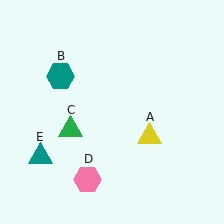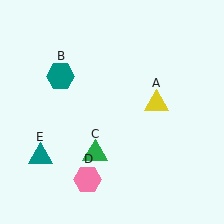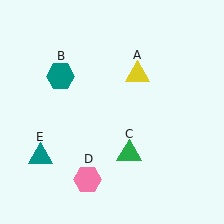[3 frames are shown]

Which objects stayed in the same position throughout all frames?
Teal hexagon (object B) and pink hexagon (object D) and teal triangle (object E) remained stationary.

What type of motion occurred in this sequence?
The yellow triangle (object A), green triangle (object C) rotated counterclockwise around the center of the scene.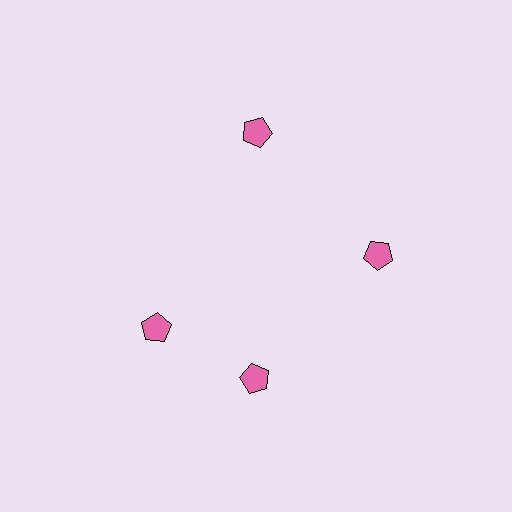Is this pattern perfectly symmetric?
No. The 4 pink pentagons are arranged in a ring, but one element near the 9 o'clock position is rotated out of alignment along the ring, breaking the 4-fold rotational symmetry.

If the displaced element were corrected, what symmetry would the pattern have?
It would have 4-fold rotational symmetry — the pattern would map onto itself every 90 degrees.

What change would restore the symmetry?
The symmetry would be restored by rotating it back into even spacing with its neighbors so that all 4 pentagons sit at equal angles and equal distance from the center.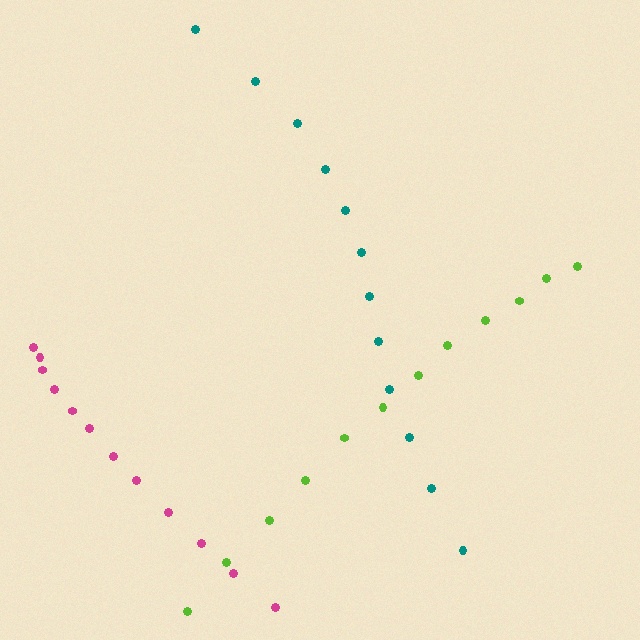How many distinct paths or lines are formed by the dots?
There are 3 distinct paths.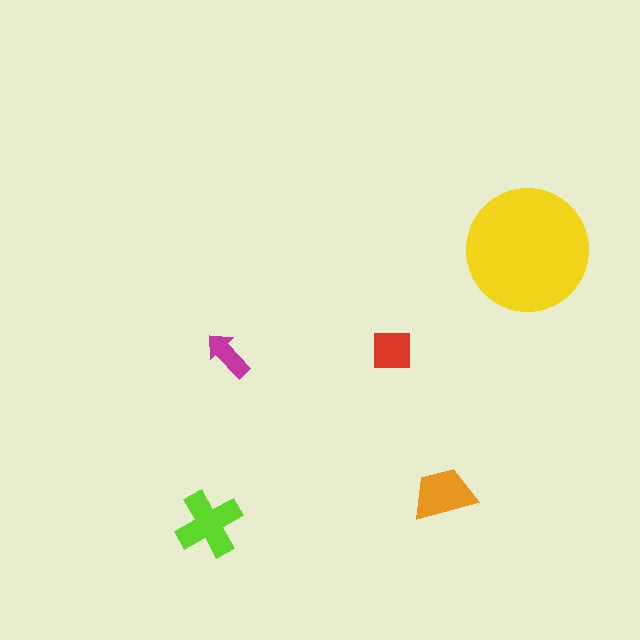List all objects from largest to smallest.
The yellow circle, the lime cross, the orange trapezoid, the red square, the magenta arrow.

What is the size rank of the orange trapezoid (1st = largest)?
3rd.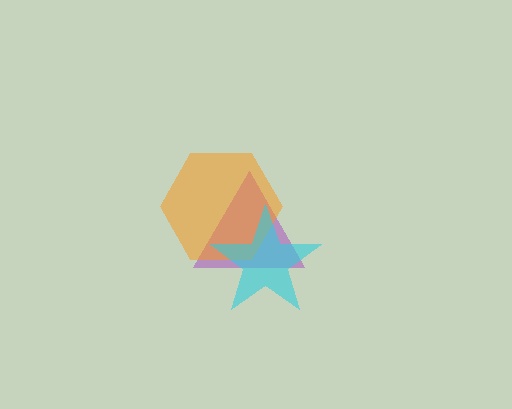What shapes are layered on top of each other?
The layered shapes are: a purple triangle, an orange hexagon, a cyan star.